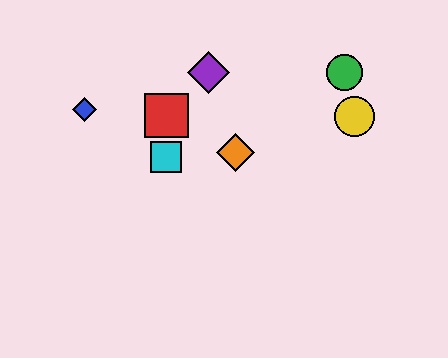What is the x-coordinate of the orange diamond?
The orange diamond is at x≈235.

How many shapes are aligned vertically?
2 shapes (the red square, the cyan square) are aligned vertically.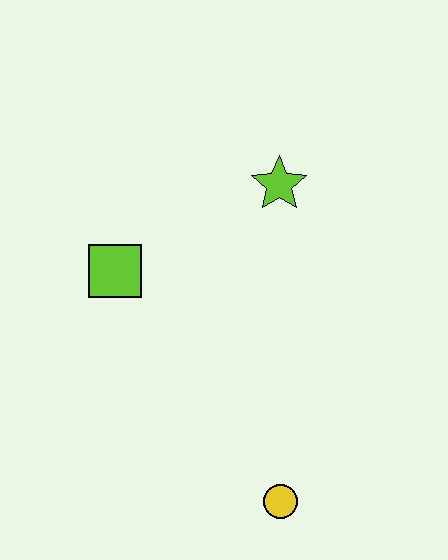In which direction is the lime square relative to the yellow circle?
The lime square is above the yellow circle.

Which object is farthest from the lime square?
The yellow circle is farthest from the lime square.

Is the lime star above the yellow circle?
Yes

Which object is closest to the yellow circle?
The lime square is closest to the yellow circle.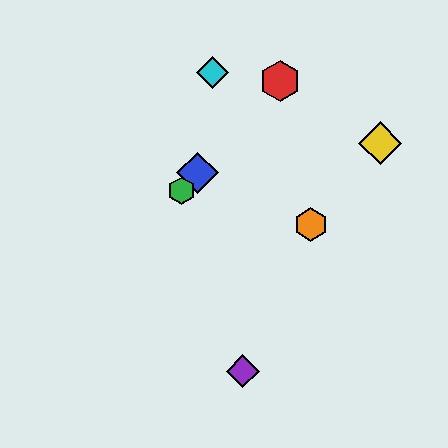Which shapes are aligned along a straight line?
The red hexagon, the blue diamond, the green hexagon are aligned along a straight line.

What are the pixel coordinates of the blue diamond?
The blue diamond is at (197, 173).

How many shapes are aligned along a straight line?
3 shapes (the red hexagon, the blue diamond, the green hexagon) are aligned along a straight line.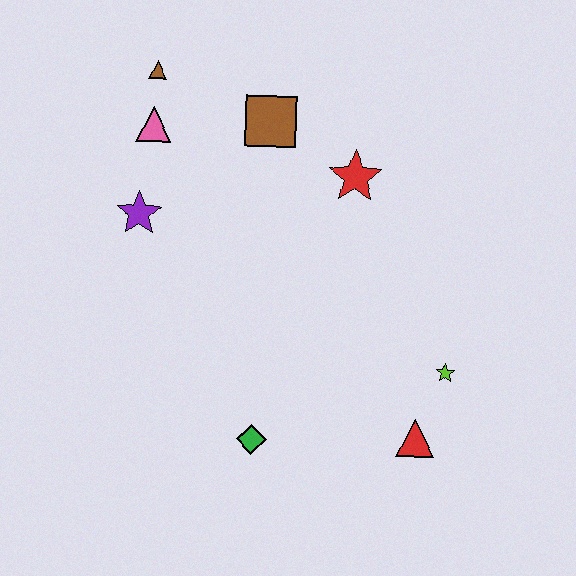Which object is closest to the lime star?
The red triangle is closest to the lime star.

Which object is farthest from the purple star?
The red triangle is farthest from the purple star.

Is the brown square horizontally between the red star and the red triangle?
No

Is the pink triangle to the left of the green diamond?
Yes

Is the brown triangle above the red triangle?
Yes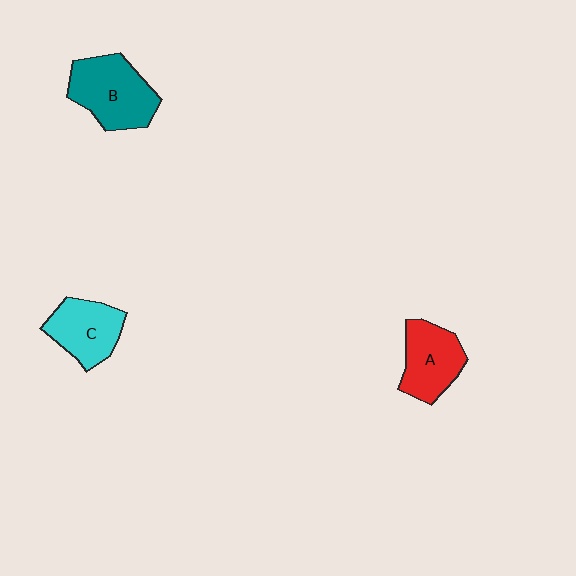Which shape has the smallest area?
Shape C (cyan).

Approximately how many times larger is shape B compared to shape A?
Approximately 1.3 times.